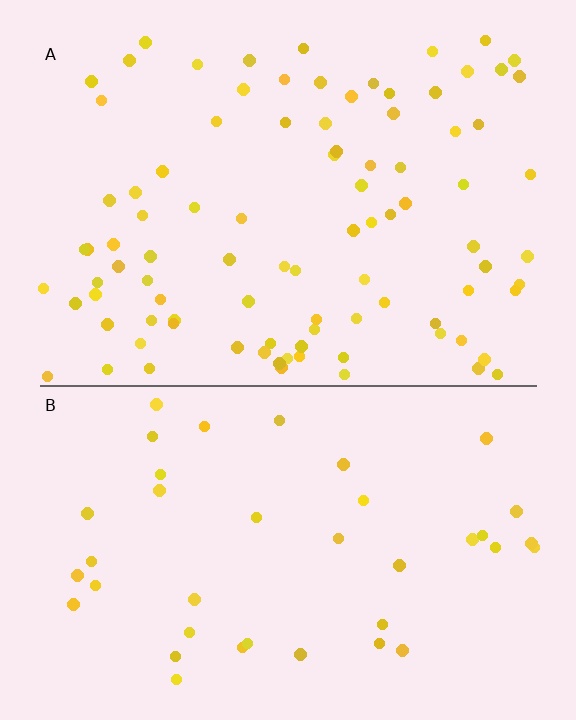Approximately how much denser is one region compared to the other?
Approximately 2.4× — region A over region B.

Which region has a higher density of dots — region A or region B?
A (the top).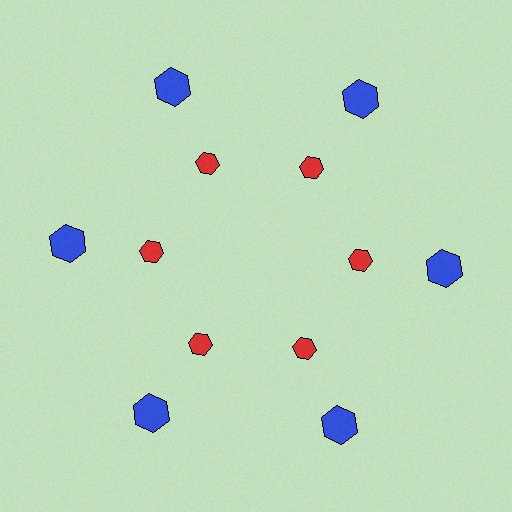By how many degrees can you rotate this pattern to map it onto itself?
The pattern maps onto itself every 60 degrees of rotation.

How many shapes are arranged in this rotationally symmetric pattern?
There are 12 shapes, arranged in 6 groups of 2.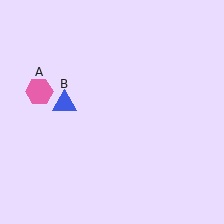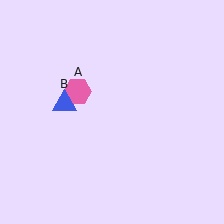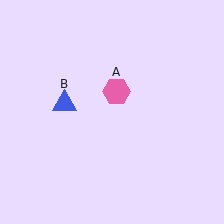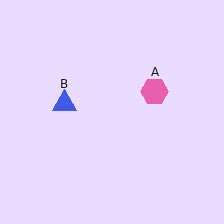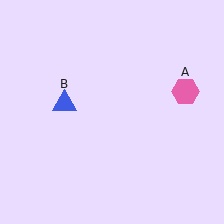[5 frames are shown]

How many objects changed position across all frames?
1 object changed position: pink hexagon (object A).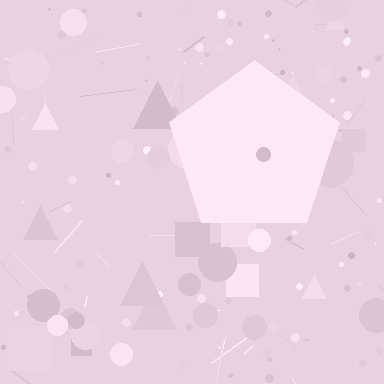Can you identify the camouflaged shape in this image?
The camouflaged shape is a pentagon.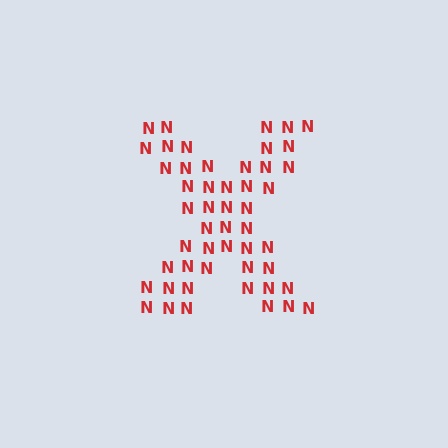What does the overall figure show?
The overall figure shows the letter X.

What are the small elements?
The small elements are letter N's.